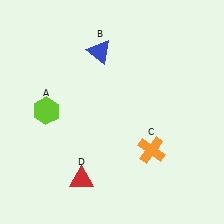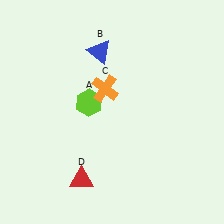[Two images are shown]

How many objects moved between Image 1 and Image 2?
2 objects moved between the two images.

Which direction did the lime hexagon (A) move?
The lime hexagon (A) moved right.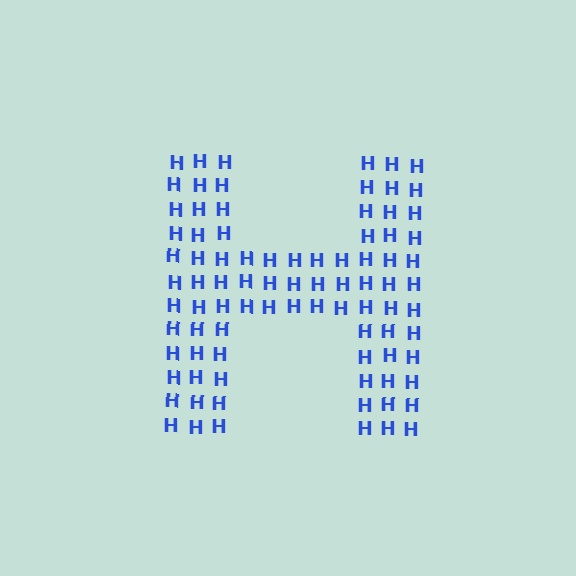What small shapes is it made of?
It is made of small letter H's.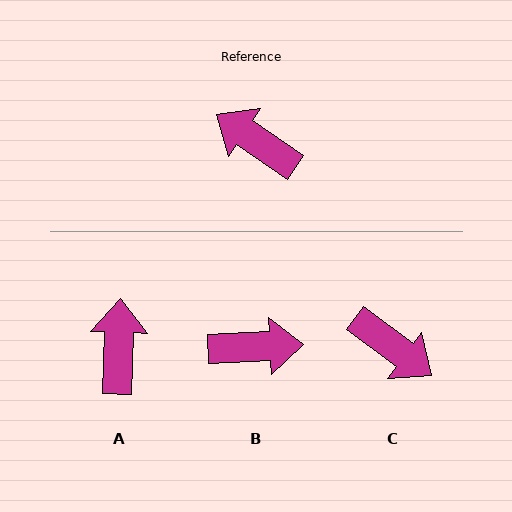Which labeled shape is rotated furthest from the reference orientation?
C, about 177 degrees away.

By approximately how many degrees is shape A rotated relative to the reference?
Approximately 58 degrees clockwise.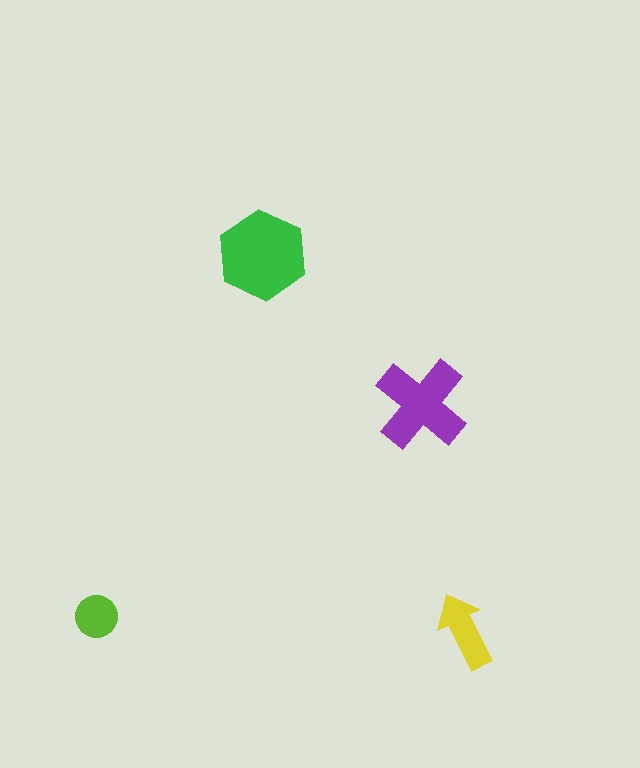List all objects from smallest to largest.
The lime circle, the yellow arrow, the purple cross, the green hexagon.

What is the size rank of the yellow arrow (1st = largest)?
3rd.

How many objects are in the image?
There are 4 objects in the image.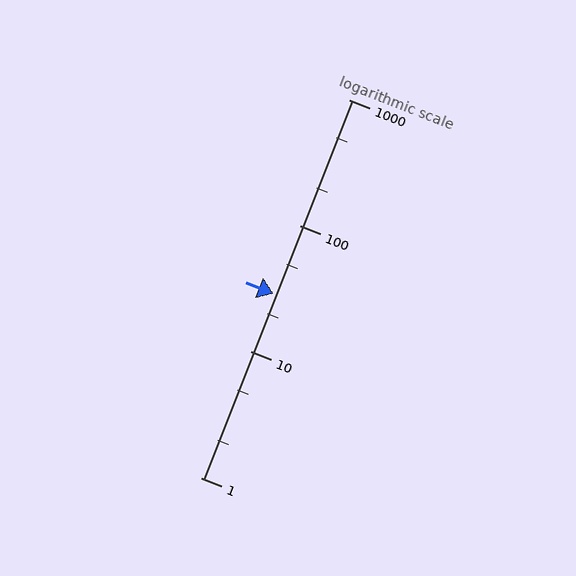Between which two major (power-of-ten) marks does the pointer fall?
The pointer is between 10 and 100.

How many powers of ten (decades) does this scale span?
The scale spans 3 decades, from 1 to 1000.